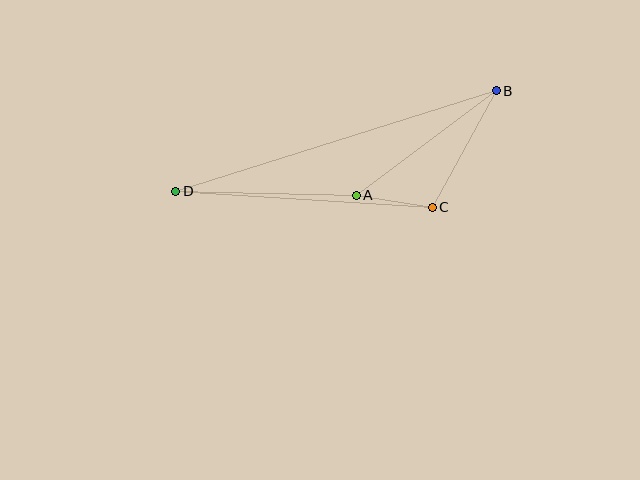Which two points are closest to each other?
Points A and C are closest to each other.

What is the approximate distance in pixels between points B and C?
The distance between B and C is approximately 133 pixels.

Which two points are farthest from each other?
Points B and D are farthest from each other.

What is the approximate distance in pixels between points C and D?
The distance between C and D is approximately 257 pixels.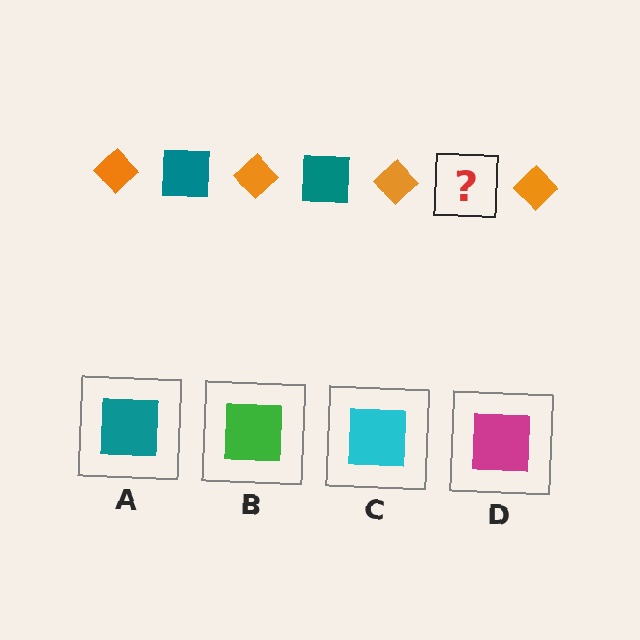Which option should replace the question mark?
Option A.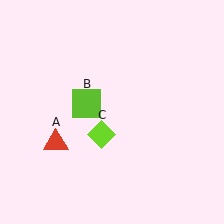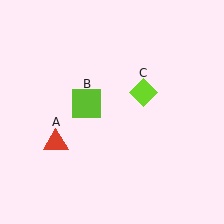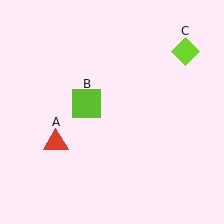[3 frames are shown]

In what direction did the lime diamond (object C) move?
The lime diamond (object C) moved up and to the right.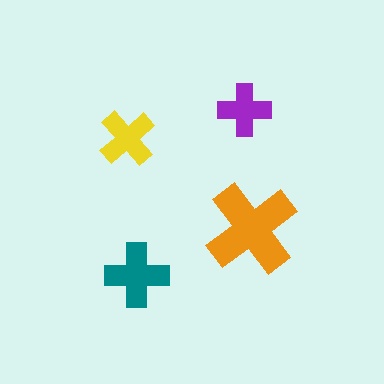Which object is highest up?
The purple cross is topmost.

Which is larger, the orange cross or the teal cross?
The orange one.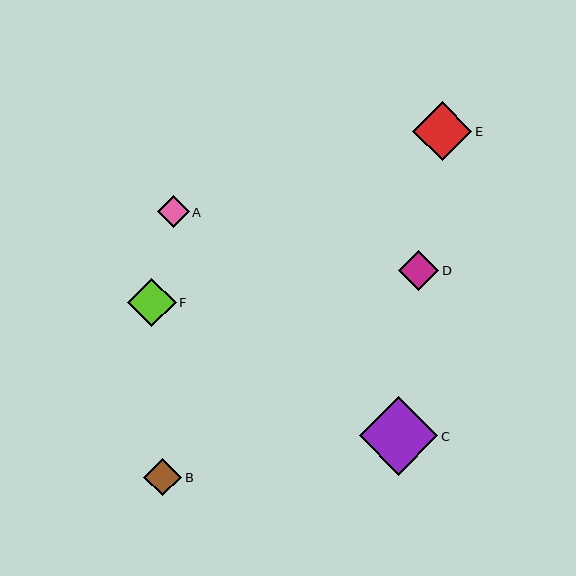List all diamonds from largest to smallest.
From largest to smallest: C, E, F, D, B, A.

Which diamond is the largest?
Diamond C is the largest with a size of approximately 78 pixels.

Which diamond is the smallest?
Diamond A is the smallest with a size of approximately 32 pixels.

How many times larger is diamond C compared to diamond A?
Diamond C is approximately 2.4 times the size of diamond A.